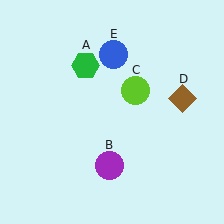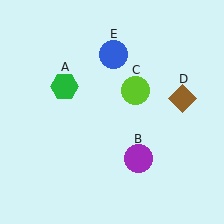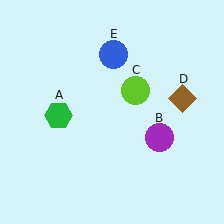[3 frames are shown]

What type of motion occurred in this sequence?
The green hexagon (object A), purple circle (object B) rotated counterclockwise around the center of the scene.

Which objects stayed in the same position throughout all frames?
Lime circle (object C) and brown diamond (object D) and blue circle (object E) remained stationary.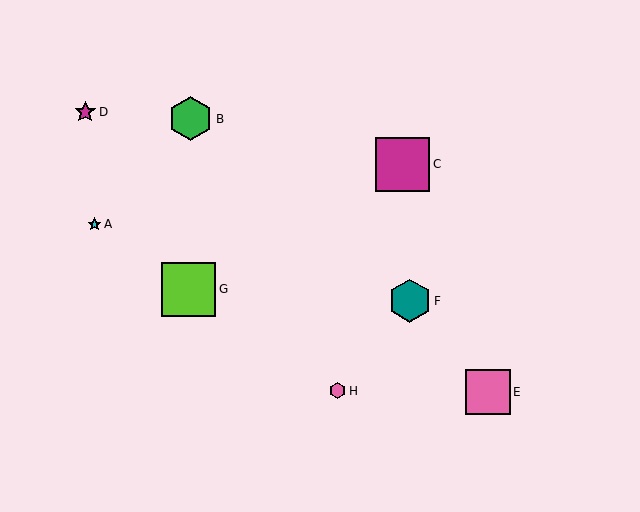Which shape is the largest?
The lime square (labeled G) is the largest.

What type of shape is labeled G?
Shape G is a lime square.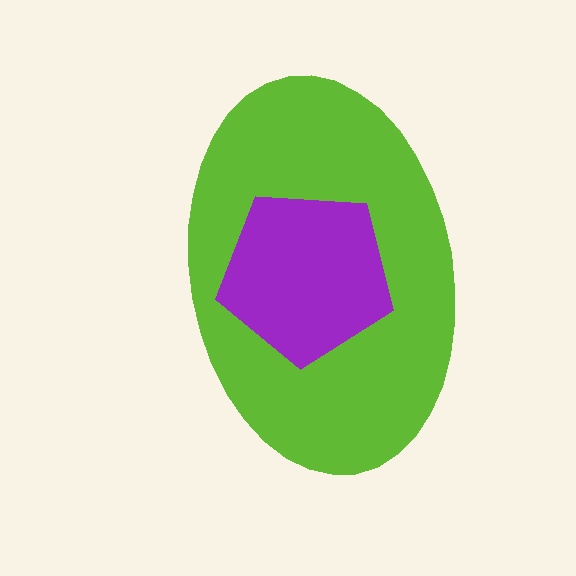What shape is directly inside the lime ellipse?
The purple pentagon.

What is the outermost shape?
The lime ellipse.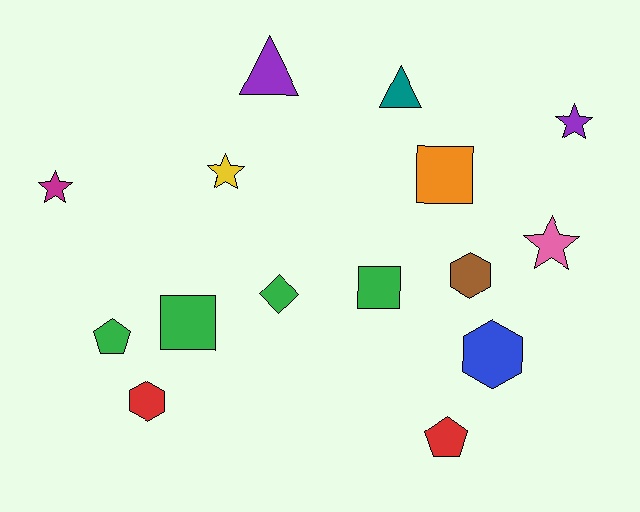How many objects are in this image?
There are 15 objects.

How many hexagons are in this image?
There are 3 hexagons.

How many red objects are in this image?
There are 2 red objects.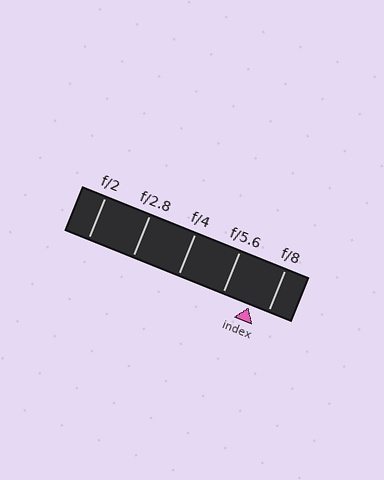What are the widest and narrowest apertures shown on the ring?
The widest aperture shown is f/2 and the narrowest is f/8.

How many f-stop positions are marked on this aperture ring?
There are 5 f-stop positions marked.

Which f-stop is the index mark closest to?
The index mark is closest to f/8.